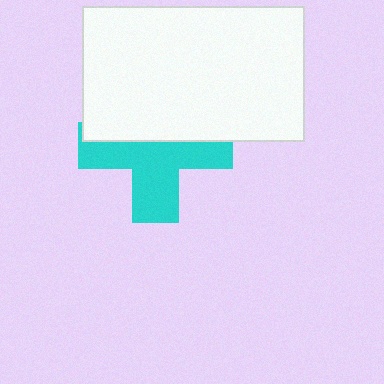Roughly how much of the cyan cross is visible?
About half of it is visible (roughly 56%).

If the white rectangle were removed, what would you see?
You would see the complete cyan cross.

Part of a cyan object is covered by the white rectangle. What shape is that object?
It is a cross.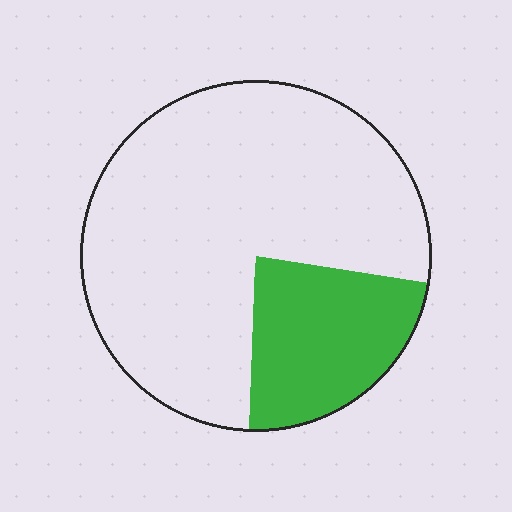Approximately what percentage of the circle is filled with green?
Approximately 25%.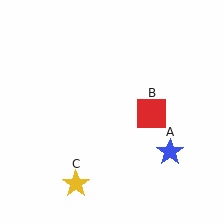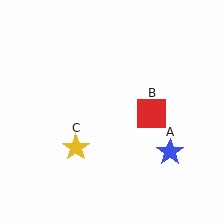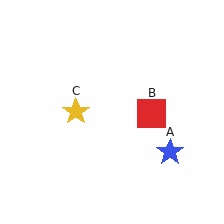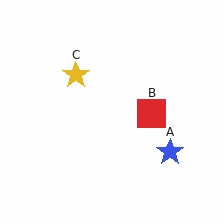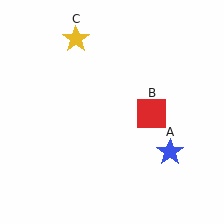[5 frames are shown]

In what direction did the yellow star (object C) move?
The yellow star (object C) moved up.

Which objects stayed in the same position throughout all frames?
Blue star (object A) and red square (object B) remained stationary.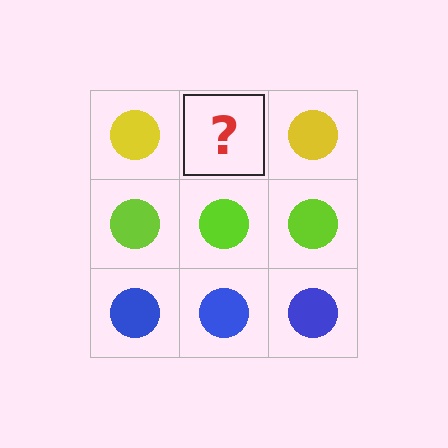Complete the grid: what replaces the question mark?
The question mark should be replaced with a yellow circle.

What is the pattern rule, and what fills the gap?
The rule is that each row has a consistent color. The gap should be filled with a yellow circle.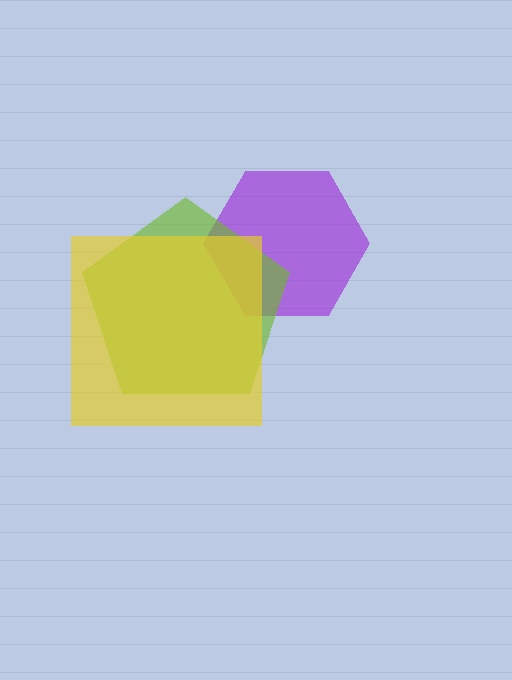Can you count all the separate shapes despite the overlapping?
Yes, there are 3 separate shapes.